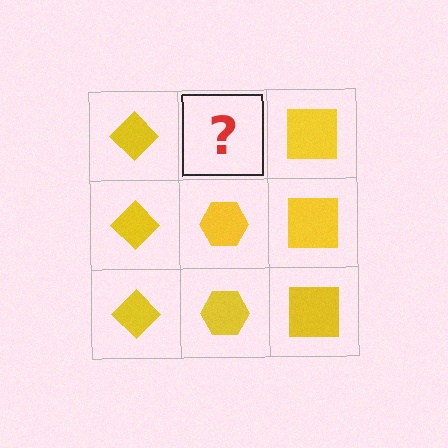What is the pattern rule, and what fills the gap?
The rule is that each column has a consistent shape. The gap should be filled with a yellow hexagon.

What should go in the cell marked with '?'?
The missing cell should contain a yellow hexagon.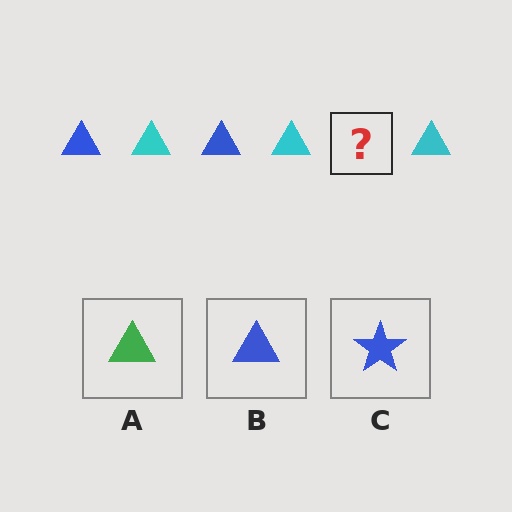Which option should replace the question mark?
Option B.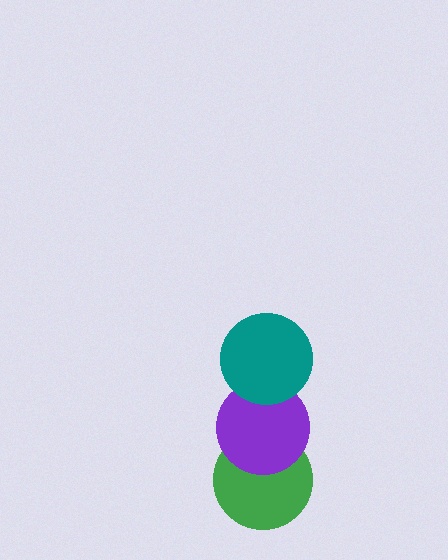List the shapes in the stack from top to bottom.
From top to bottom: the teal circle, the purple circle, the green circle.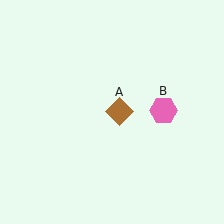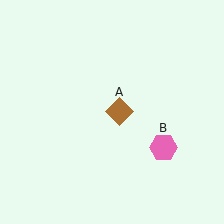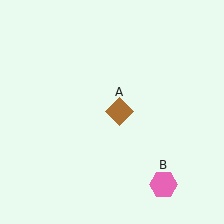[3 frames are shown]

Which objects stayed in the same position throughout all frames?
Brown diamond (object A) remained stationary.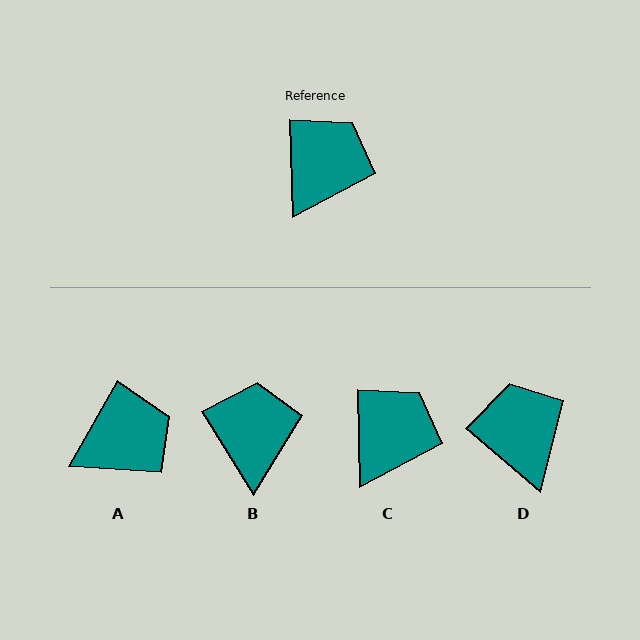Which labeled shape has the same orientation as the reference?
C.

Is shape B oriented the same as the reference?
No, it is off by about 30 degrees.